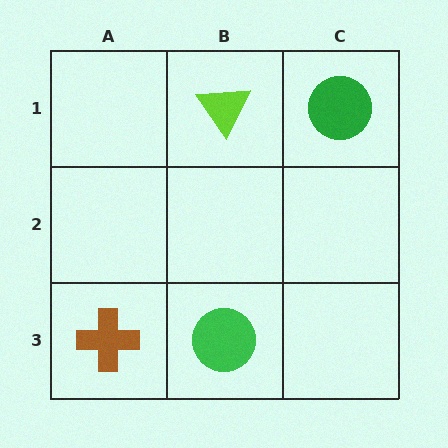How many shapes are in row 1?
2 shapes.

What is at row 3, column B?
A green circle.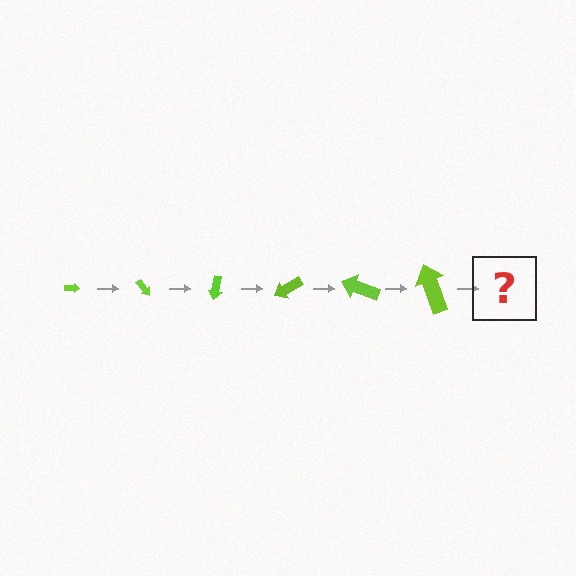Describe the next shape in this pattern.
It should be an arrow, larger than the previous one and rotated 300 degrees from the start.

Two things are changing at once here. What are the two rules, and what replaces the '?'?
The two rules are that the arrow grows larger each step and it rotates 50 degrees each step. The '?' should be an arrow, larger than the previous one and rotated 300 degrees from the start.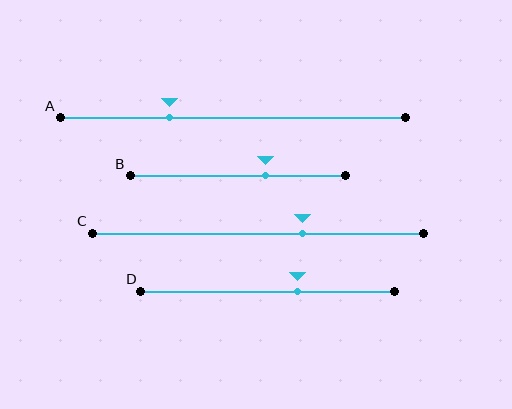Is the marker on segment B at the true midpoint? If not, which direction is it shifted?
No, the marker on segment B is shifted to the right by about 13% of the segment length.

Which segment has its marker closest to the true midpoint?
Segment D has its marker closest to the true midpoint.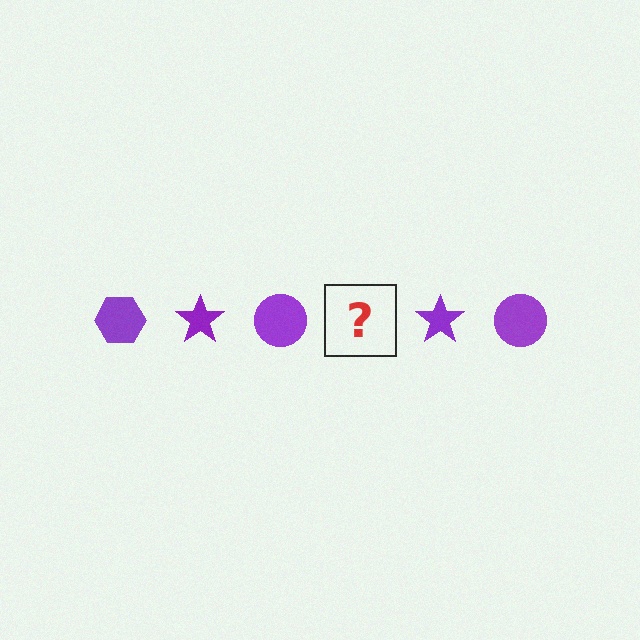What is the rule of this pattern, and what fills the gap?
The rule is that the pattern cycles through hexagon, star, circle shapes in purple. The gap should be filled with a purple hexagon.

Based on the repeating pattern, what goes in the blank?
The blank should be a purple hexagon.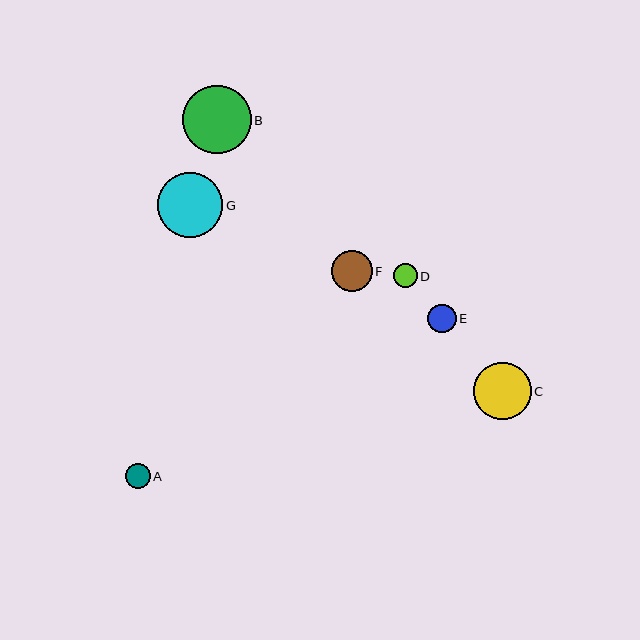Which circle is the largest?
Circle B is the largest with a size of approximately 69 pixels.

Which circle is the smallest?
Circle D is the smallest with a size of approximately 24 pixels.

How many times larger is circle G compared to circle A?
Circle G is approximately 2.6 times the size of circle A.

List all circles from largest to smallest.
From largest to smallest: B, G, C, F, E, A, D.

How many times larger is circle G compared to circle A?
Circle G is approximately 2.6 times the size of circle A.